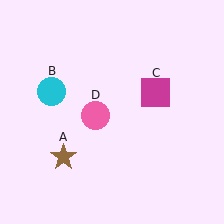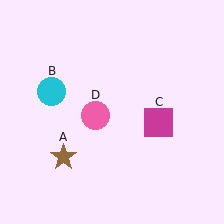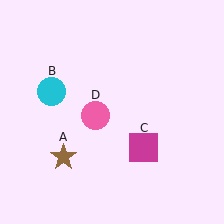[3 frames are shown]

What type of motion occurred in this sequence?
The magenta square (object C) rotated clockwise around the center of the scene.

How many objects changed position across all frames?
1 object changed position: magenta square (object C).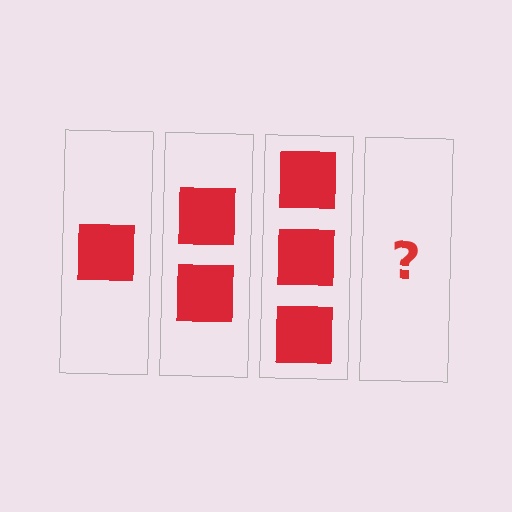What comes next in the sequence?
The next element should be 4 squares.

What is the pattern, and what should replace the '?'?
The pattern is that each step adds one more square. The '?' should be 4 squares.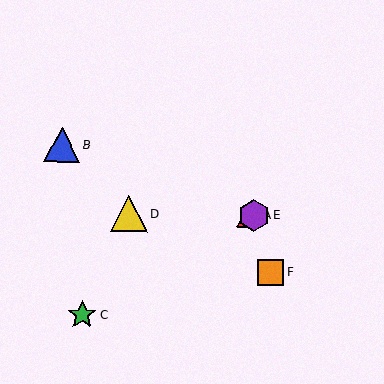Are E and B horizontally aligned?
No, E is at y≈215 and B is at y≈145.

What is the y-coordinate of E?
Object E is at y≈215.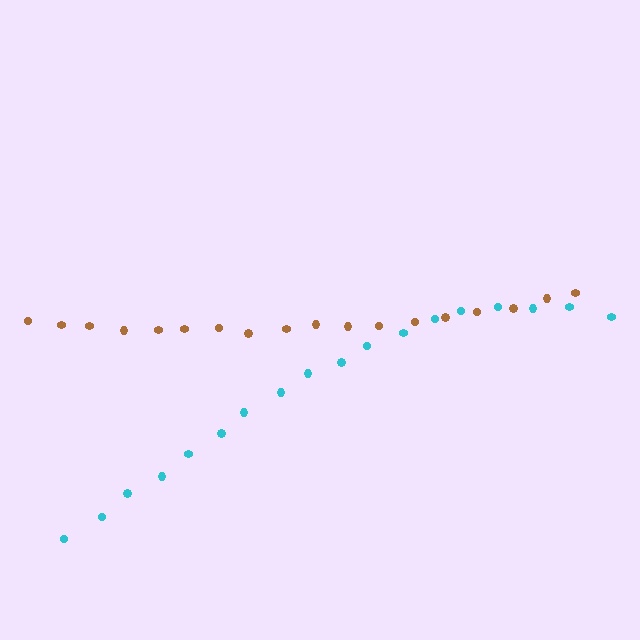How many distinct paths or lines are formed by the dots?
There are 2 distinct paths.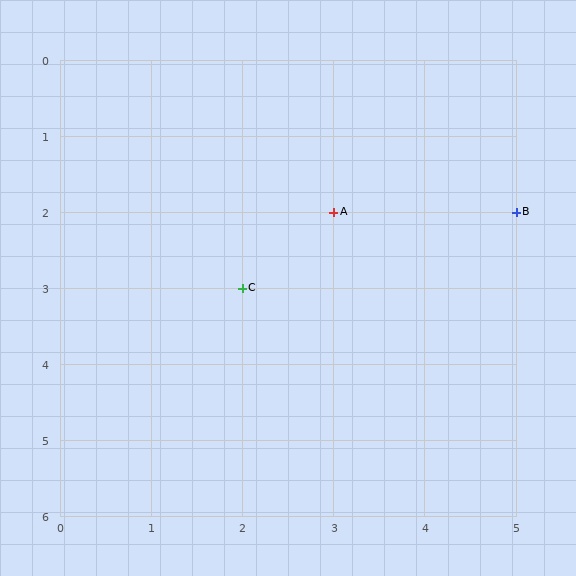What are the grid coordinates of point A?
Point A is at grid coordinates (3, 2).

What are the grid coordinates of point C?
Point C is at grid coordinates (2, 3).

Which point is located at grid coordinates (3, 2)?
Point A is at (3, 2).